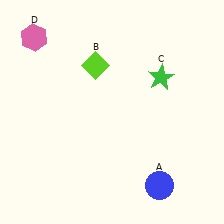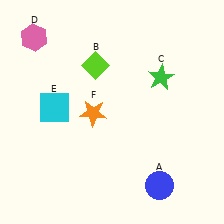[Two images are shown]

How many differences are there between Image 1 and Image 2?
There are 2 differences between the two images.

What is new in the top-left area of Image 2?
A cyan square (E) was added in the top-left area of Image 2.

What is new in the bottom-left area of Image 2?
An orange star (F) was added in the bottom-left area of Image 2.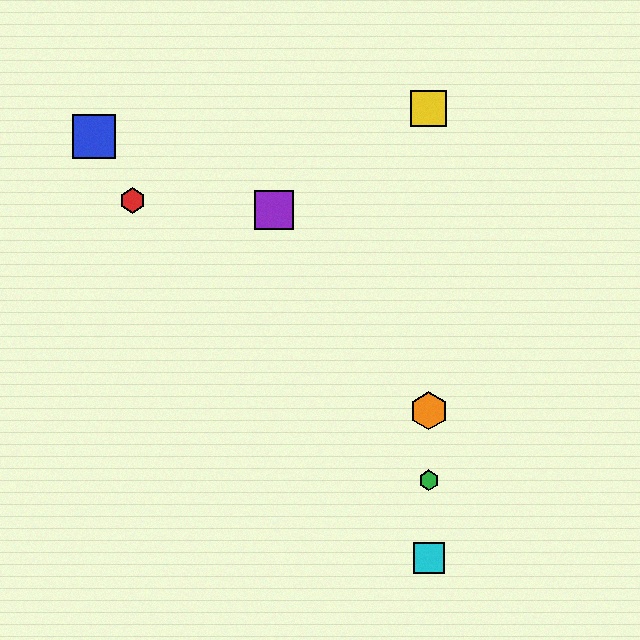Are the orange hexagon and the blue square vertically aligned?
No, the orange hexagon is at x≈429 and the blue square is at x≈94.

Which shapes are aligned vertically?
The green hexagon, the yellow square, the orange hexagon, the cyan square are aligned vertically.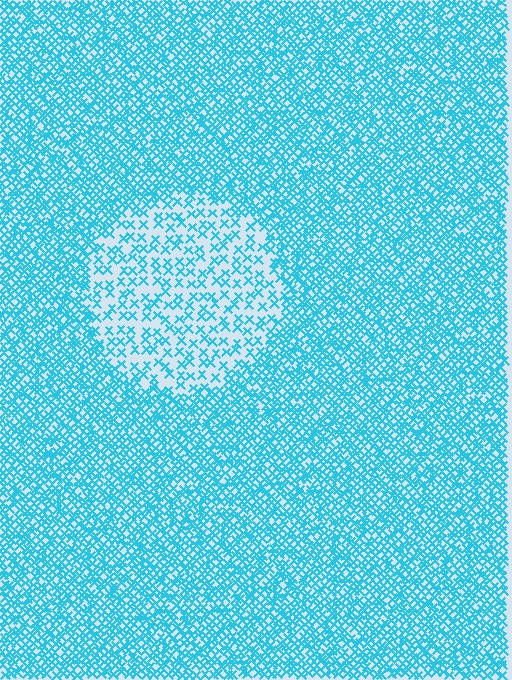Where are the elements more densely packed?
The elements are more densely packed outside the circle boundary.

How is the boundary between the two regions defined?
The boundary is defined by a change in element density (approximately 2.4x ratio). All elements are the same color, size, and shape.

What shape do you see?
I see a circle.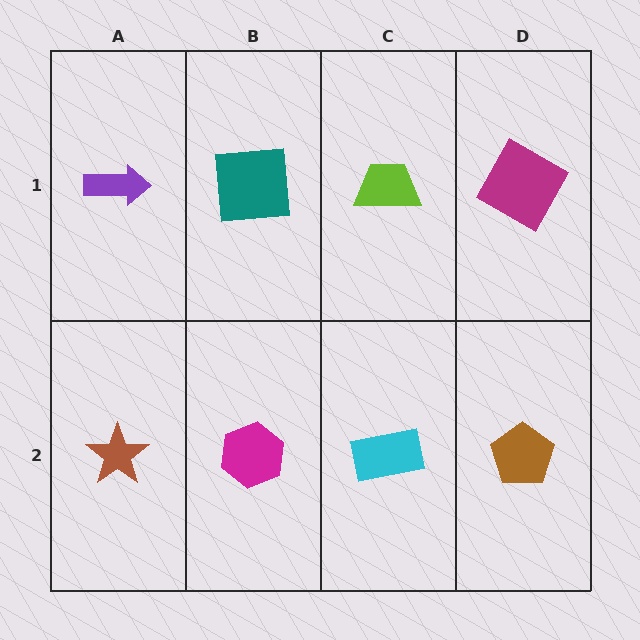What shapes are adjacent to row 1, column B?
A magenta hexagon (row 2, column B), a purple arrow (row 1, column A), a lime trapezoid (row 1, column C).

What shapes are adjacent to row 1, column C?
A cyan rectangle (row 2, column C), a teal square (row 1, column B), a magenta square (row 1, column D).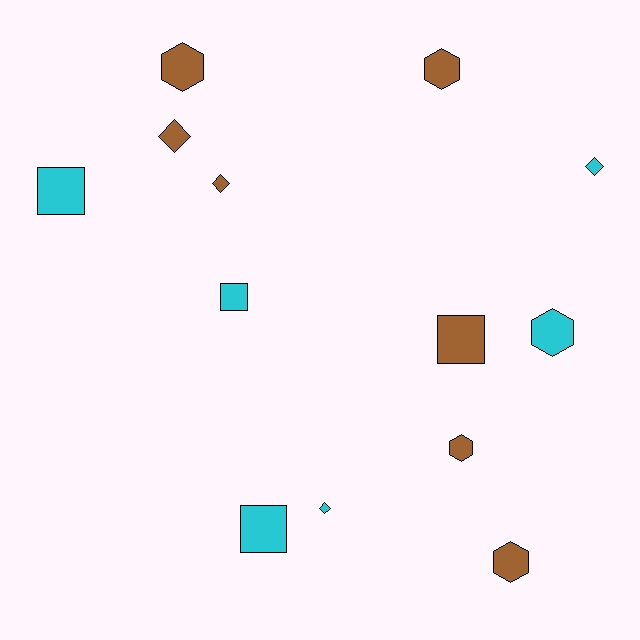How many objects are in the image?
There are 13 objects.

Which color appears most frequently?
Brown, with 7 objects.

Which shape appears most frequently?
Hexagon, with 5 objects.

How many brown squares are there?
There is 1 brown square.